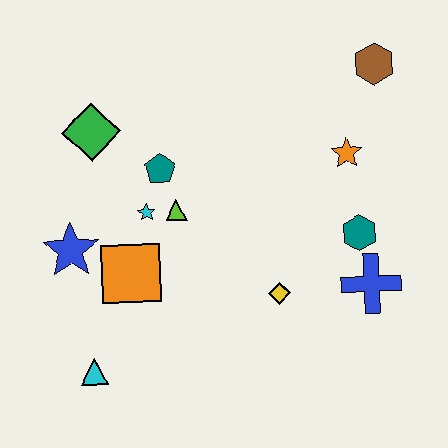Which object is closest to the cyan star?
The lime triangle is closest to the cyan star.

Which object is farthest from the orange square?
The brown hexagon is farthest from the orange square.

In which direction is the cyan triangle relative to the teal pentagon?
The cyan triangle is below the teal pentagon.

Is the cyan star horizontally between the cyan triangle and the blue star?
No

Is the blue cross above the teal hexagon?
No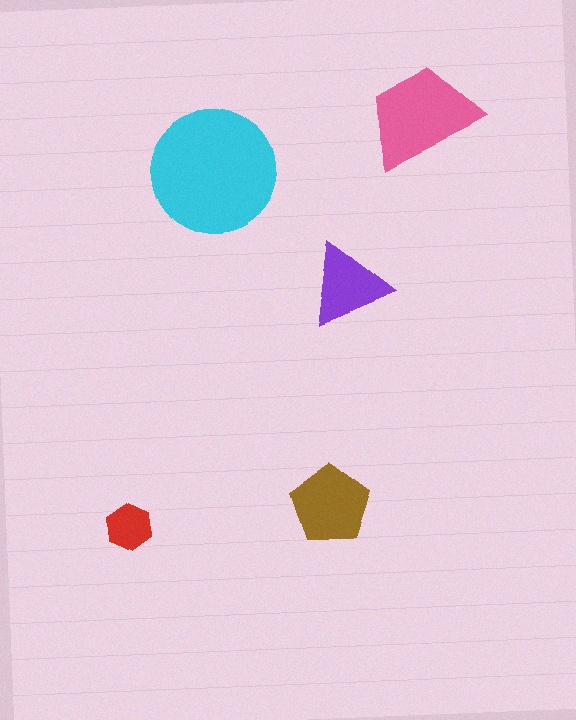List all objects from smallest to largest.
The red hexagon, the purple triangle, the brown pentagon, the pink trapezoid, the cyan circle.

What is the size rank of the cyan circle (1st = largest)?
1st.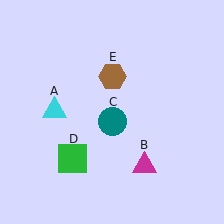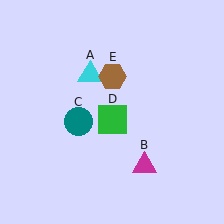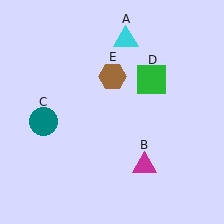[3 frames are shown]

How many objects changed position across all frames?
3 objects changed position: cyan triangle (object A), teal circle (object C), green square (object D).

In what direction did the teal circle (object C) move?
The teal circle (object C) moved left.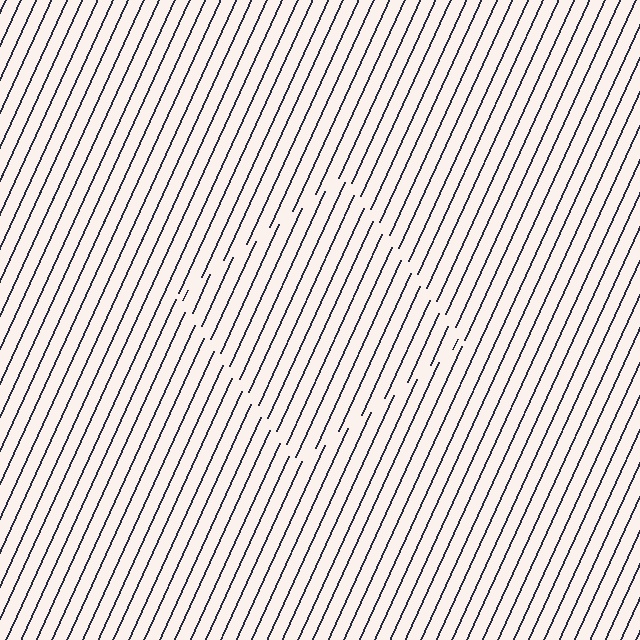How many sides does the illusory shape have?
4 sides — the line-ends trace a square.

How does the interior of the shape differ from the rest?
The interior of the shape contains the same grating, shifted by half a period — the contour is defined by the phase discontinuity where line-ends from the inner and outer gratings abut.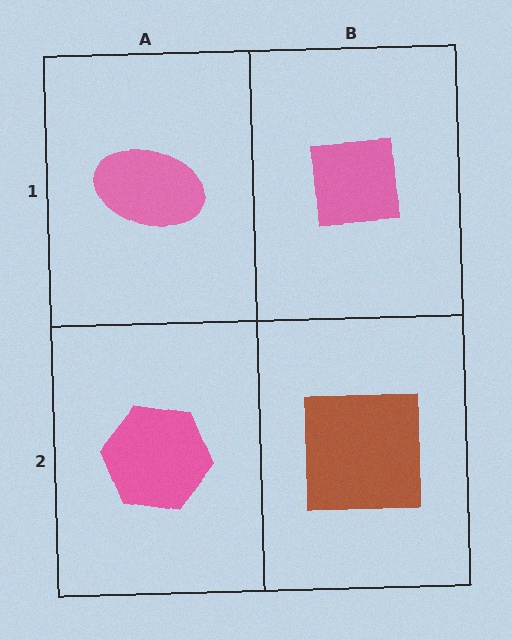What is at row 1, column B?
A pink square.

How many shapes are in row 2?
2 shapes.